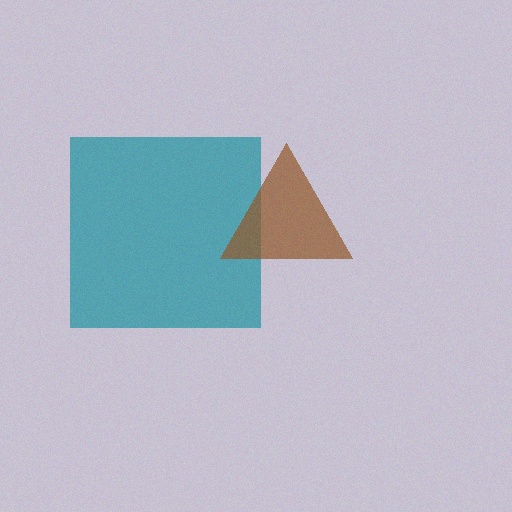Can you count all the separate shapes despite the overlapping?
Yes, there are 2 separate shapes.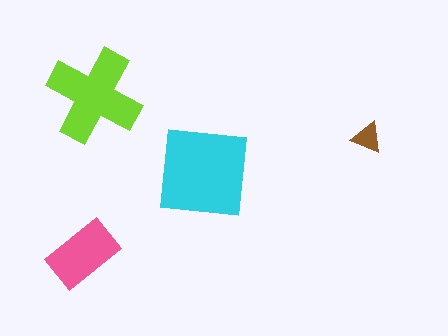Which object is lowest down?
The pink rectangle is bottommost.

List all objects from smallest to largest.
The brown triangle, the pink rectangle, the lime cross, the cyan square.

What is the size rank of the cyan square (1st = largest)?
1st.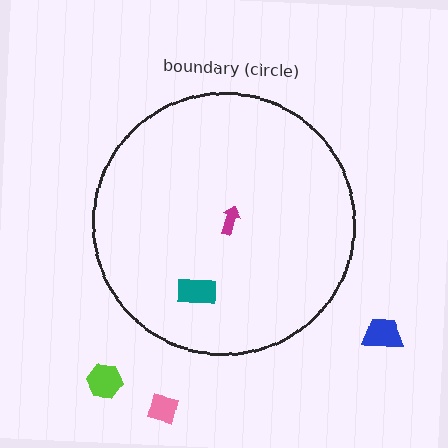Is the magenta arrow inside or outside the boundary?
Inside.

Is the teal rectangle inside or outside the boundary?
Inside.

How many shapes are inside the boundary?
2 inside, 3 outside.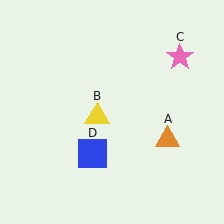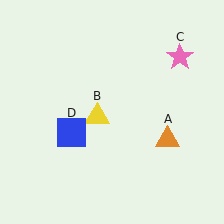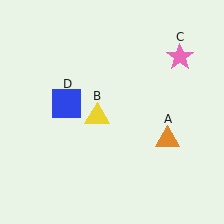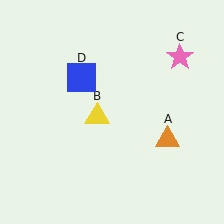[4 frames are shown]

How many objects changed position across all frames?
1 object changed position: blue square (object D).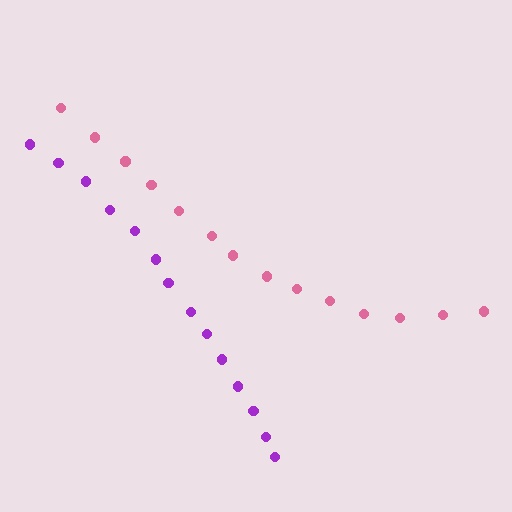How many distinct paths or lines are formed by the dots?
There are 2 distinct paths.